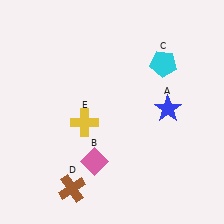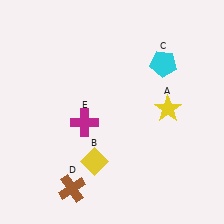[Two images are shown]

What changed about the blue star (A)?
In Image 1, A is blue. In Image 2, it changed to yellow.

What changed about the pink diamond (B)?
In Image 1, B is pink. In Image 2, it changed to yellow.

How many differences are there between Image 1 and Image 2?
There are 3 differences between the two images.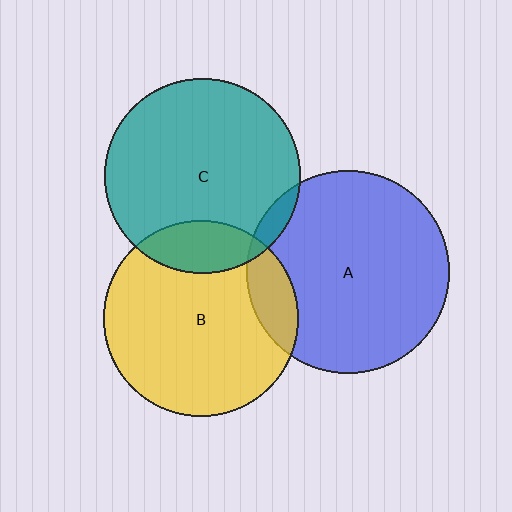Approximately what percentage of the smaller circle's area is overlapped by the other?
Approximately 5%.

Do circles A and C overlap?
Yes.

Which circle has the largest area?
Circle A (blue).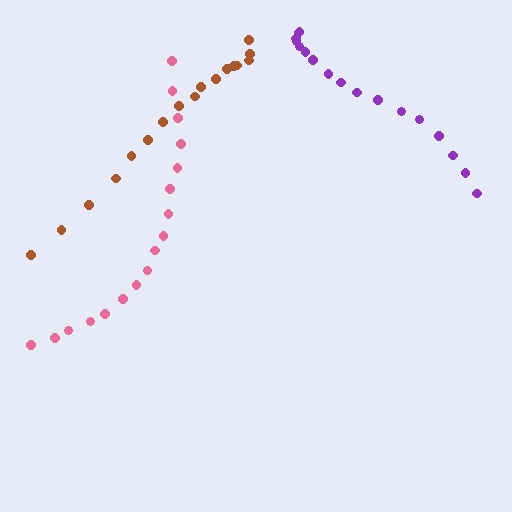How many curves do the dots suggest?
There are 3 distinct paths.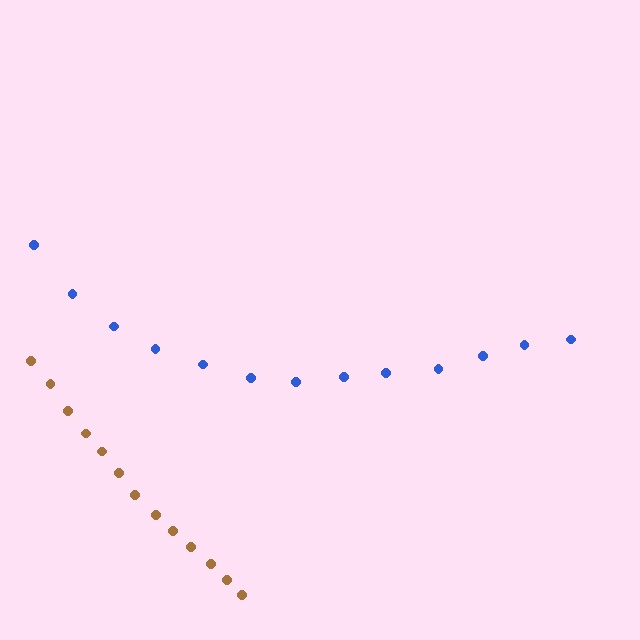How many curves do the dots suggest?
There are 2 distinct paths.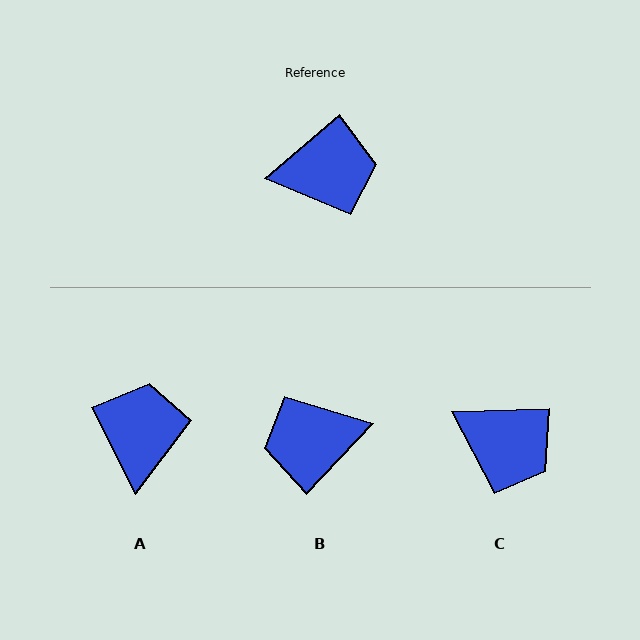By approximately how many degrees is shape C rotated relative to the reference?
Approximately 39 degrees clockwise.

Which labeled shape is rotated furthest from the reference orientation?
B, about 174 degrees away.